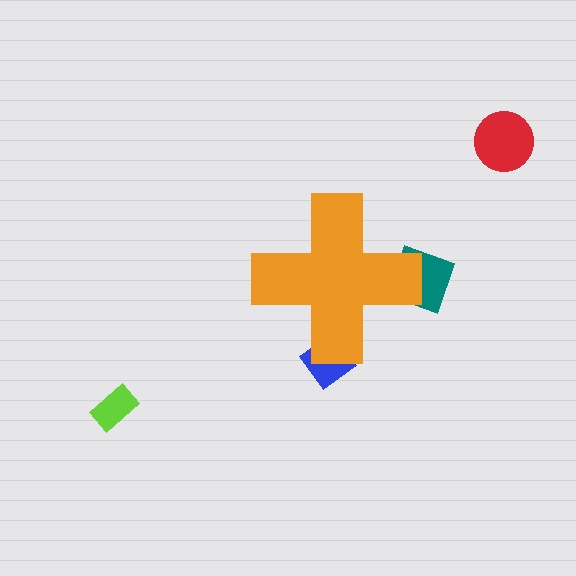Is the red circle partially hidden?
No, the red circle is fully visible.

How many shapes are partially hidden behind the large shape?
3 shapes are partially hidden.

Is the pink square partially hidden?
Yes, the pink square is partially hidden behind the orange cross.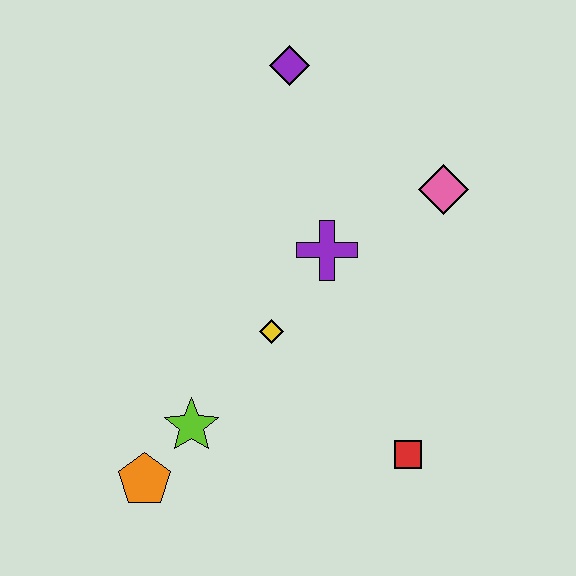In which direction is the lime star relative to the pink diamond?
The lime star is to the left of the pink diamond.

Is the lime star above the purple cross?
No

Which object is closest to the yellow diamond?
The purple cross is closest to the yellow diamond.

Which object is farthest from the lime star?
The purple diamond is farthest from the lime star.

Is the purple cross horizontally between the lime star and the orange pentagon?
No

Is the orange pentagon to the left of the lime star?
Yes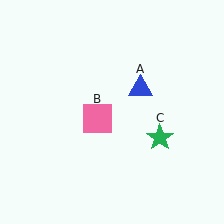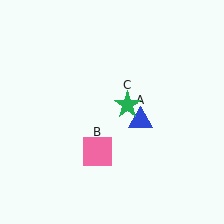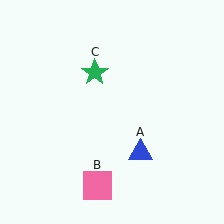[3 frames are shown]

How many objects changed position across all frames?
3 objects changed position: blue triangle (object A), pink square (object B), green star (object C).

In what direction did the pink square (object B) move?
The pink square (object B) moved down.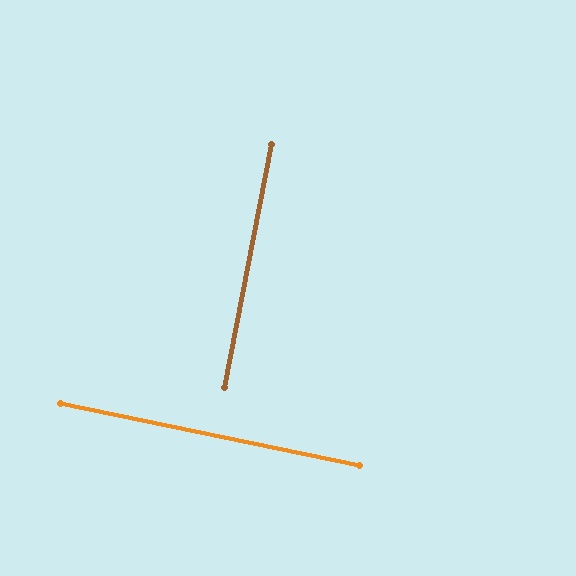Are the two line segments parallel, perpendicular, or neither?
Perpendicular — they meet at approximately 89°.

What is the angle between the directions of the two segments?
Approximately 89 degrees.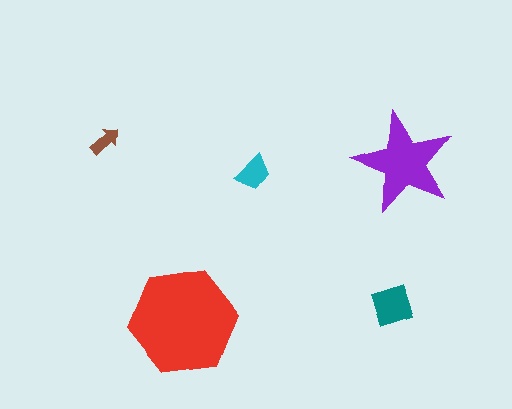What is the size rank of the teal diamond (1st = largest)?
3rd.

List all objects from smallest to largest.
The brown arrow, the cyan trapezoid, the teal diamond, the purple star, the red hexagon.